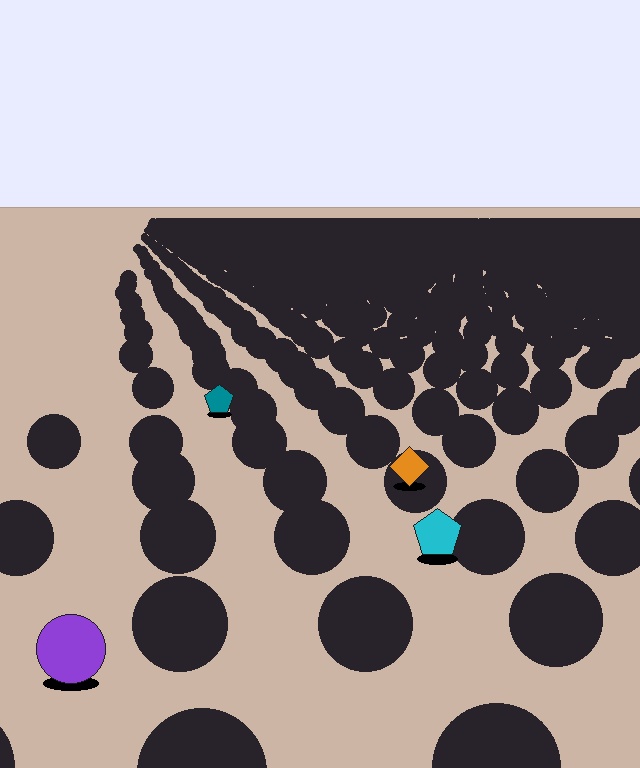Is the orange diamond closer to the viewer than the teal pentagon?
Yes. The orange diamond is closer — you can tell from the texture gradient: the ground texture is coarser near it.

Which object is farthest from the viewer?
The teal pentagon is farthest from the viewer. It appears smaller and the ground texture around it is denser.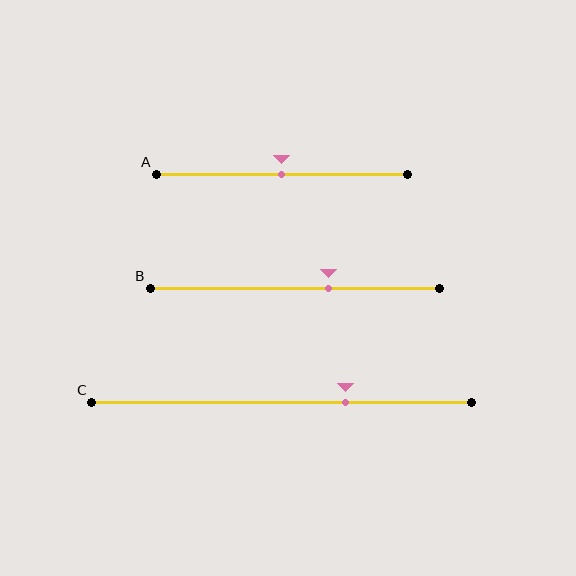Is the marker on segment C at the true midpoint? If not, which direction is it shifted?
No, the marker on segment C is shifted to the right by about 17% of the segment length.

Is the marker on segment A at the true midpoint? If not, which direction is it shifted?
Yes, the marker on segment A is at the true midpoint.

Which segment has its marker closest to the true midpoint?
Segment A has its marker closest to the true midpoint.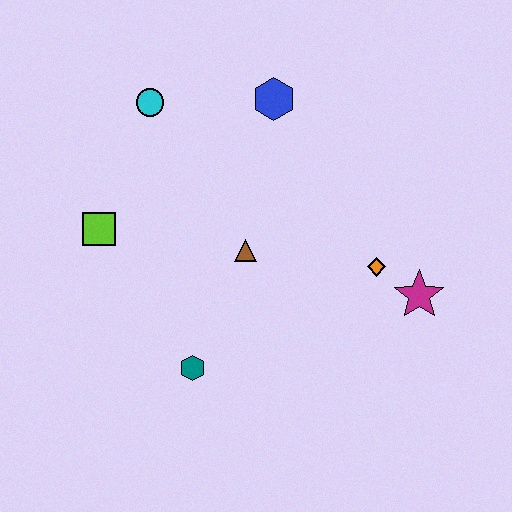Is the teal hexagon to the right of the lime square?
Yes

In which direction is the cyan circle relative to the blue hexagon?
The cyan circle is to the left of the blue hexagon.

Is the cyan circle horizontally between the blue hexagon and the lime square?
Yes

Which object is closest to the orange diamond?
The magenta star is closest to the orange diamond.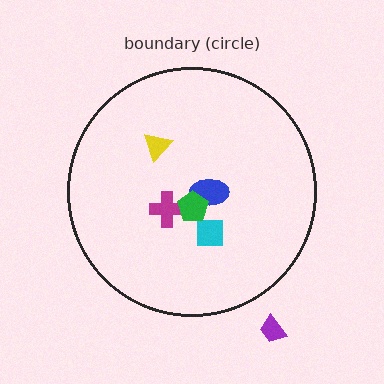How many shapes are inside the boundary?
5 inside, 1 outside.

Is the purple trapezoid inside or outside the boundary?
Outside.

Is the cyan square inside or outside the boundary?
Inside.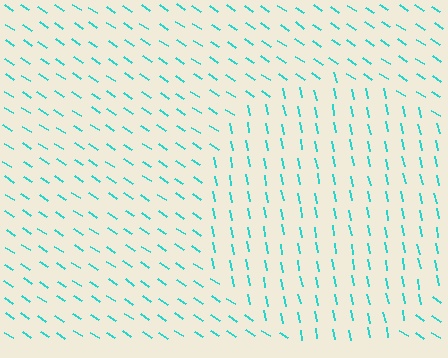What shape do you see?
I see a circle.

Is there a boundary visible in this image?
Yes, there is a texture boundary formed by a change in line orientation.